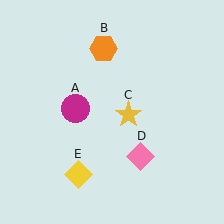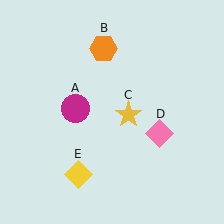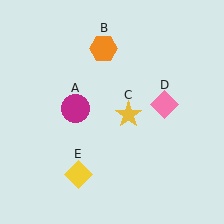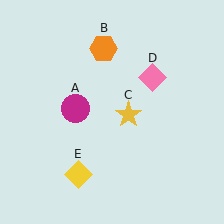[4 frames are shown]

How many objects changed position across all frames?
1 object changed position: pink diamond (object D).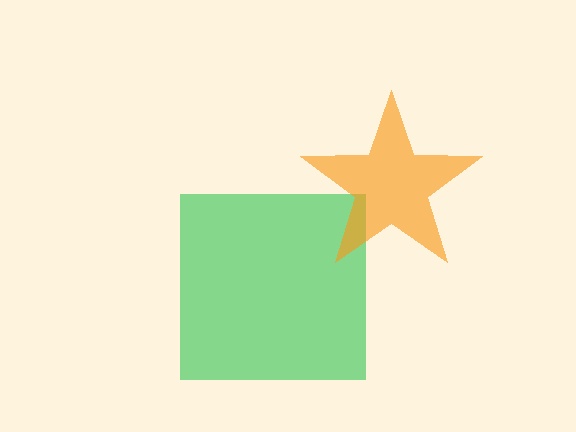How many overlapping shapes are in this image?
There are 2 overlapping shapes in the image.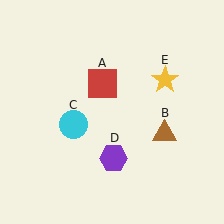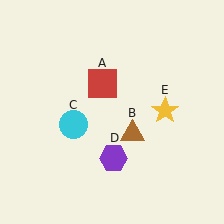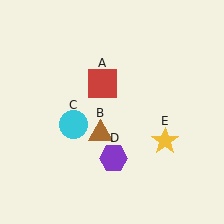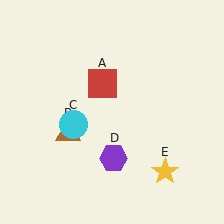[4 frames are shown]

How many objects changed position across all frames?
2 objects changed position: brown triangle (object B), yellow star (object E).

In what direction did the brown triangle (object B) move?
The brown triangle (object B) moved left.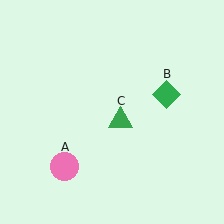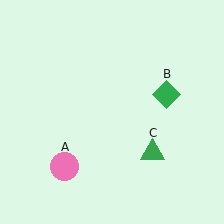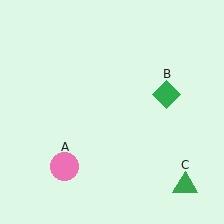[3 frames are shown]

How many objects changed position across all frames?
1 object changed position: green triangle (object C).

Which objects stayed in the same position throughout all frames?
Pink circle (object A) and green diamond (object B) remained stationary.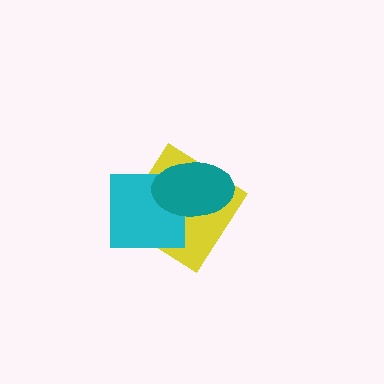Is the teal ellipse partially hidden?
No, no other shape covers it.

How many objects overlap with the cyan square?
2 objects overlap with the cyan square.